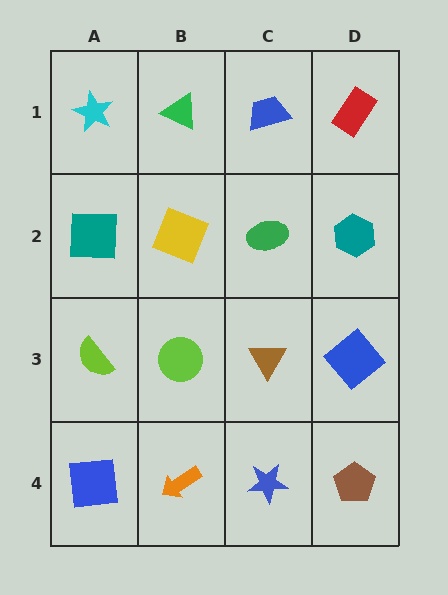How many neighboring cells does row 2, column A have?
3.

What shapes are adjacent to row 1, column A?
A teal square (row 2, column A), a green triangle (row 1, column B).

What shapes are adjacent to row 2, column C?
A blue trapezoid (row 1, column C), a brown triangle (row 3, column C), a yellow square (row 2, column B), a teal hexagon (row 2, column D).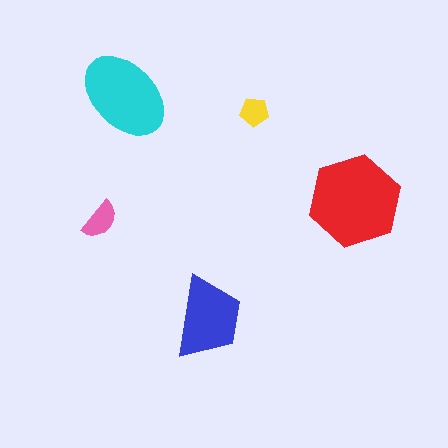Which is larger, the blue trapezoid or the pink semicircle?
The blue trapezoid.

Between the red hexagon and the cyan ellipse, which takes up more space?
The red hexagon.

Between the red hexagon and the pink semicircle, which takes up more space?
The red hexagon.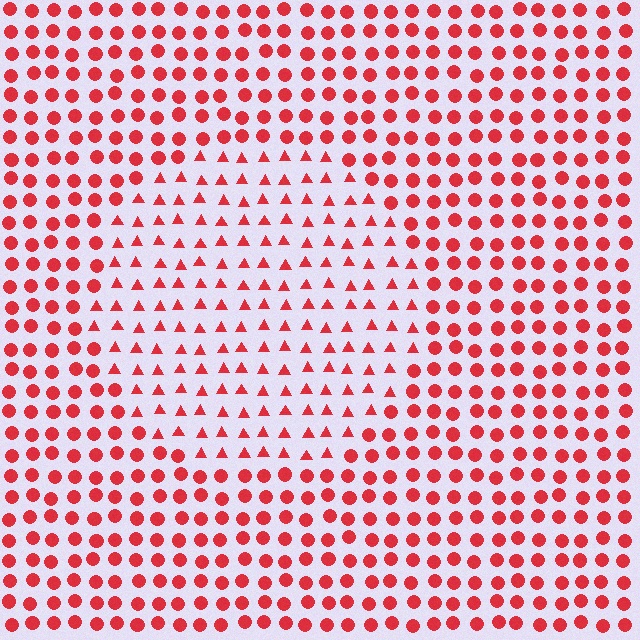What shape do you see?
I see a circle.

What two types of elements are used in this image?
The image uses triangles inside the circle region and circles outside it.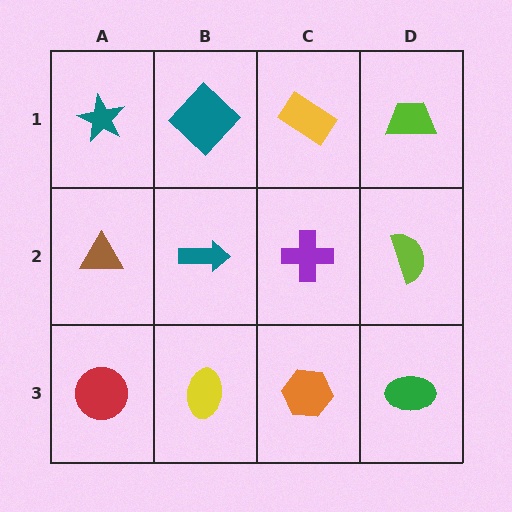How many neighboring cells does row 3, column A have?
2.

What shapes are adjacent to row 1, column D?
A lime semicircle (row 2, column D), a yellow rectangle (row 1, column C).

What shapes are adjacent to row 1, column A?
A brown triangle (row 2, column A), a teal diamond (row 1, column B).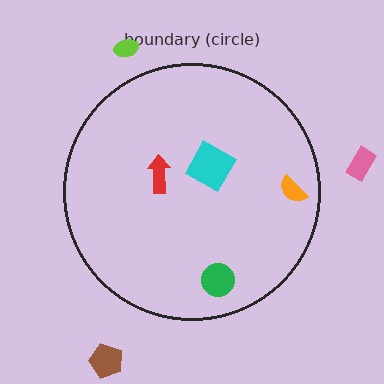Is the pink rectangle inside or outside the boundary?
Outside.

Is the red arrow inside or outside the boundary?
Inside.